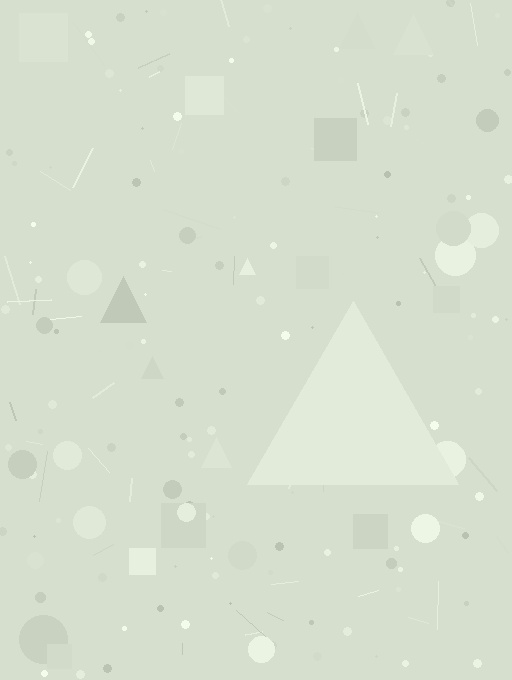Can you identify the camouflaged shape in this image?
The camouflaged shape is a triangle.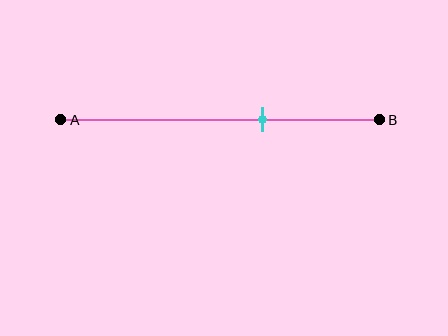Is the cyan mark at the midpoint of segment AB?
No, the mark is at about 65% from A, not at the 50% midpoint.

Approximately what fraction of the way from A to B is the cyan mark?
The cyan mark is approximately 65% of the way from A to B.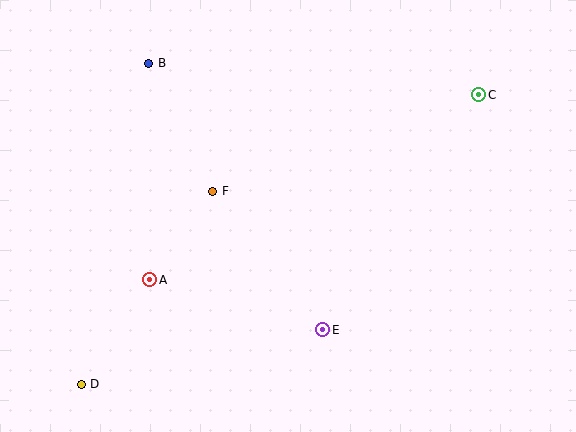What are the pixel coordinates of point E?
Point E is at (323, 330).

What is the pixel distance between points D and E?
The distance between D and E is 248 pixels.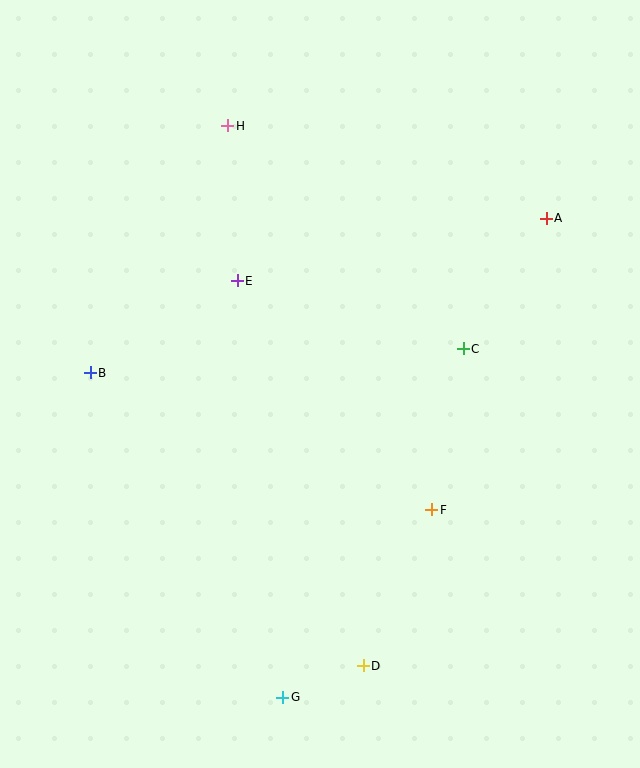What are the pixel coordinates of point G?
Point G is at (283, 697).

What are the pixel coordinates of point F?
Point F is at (432, 510).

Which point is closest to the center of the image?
Point E at (237, 281) is closest to the center.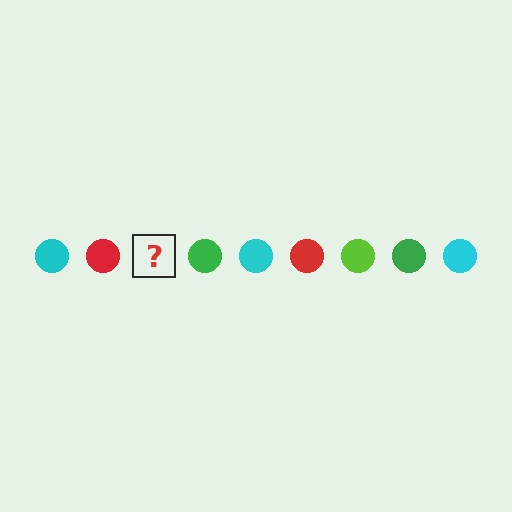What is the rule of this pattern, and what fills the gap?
The rule is that the pattern cycles through cyan, red, lime, green circles. The gap should be filled with a lime circle.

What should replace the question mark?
The question mark should be replaced with a lime circle.